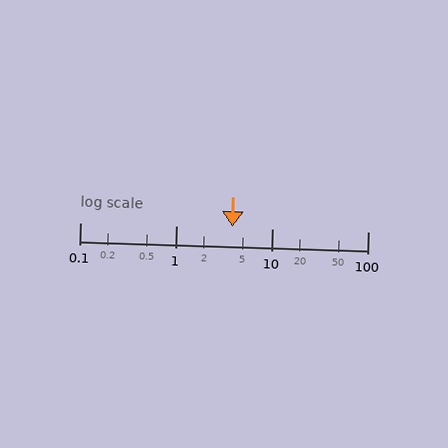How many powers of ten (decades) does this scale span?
The scale spans 3 decades, from 0.1 to 100.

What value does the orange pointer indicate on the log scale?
The pointer indicates approximately 3.9.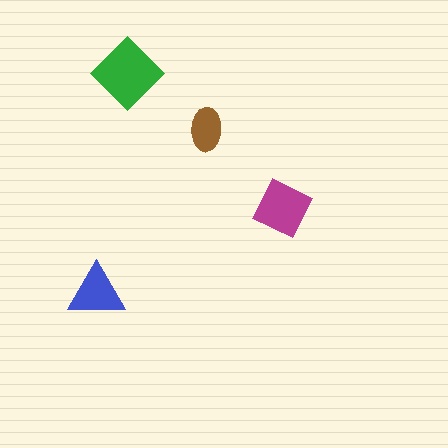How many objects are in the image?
There are 4 objects in the image.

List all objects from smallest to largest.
The brown ellipse, the blue triangle, the magenta square, the green diamond.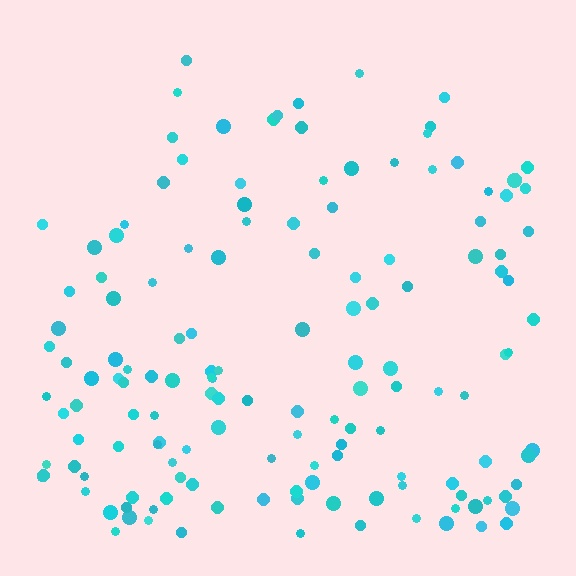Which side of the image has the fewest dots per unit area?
The top.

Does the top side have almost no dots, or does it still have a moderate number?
Still a moderate number, just noticeably fewer than the bottom.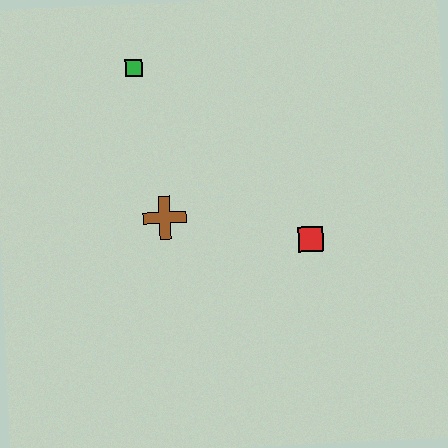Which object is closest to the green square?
The brown cross is closest to the green square.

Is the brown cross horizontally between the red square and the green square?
Yes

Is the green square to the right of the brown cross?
No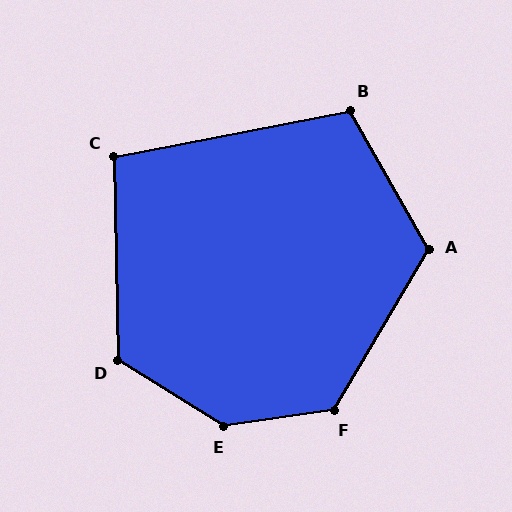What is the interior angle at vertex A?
Approximately 120 degrees (obtuse).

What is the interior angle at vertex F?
Approximately 128 degrees (obtuse).